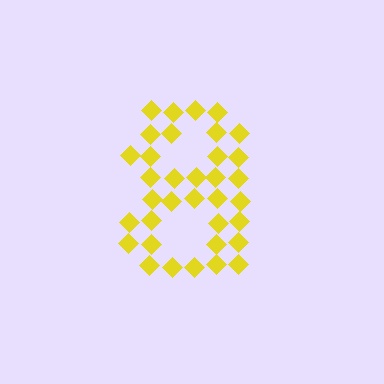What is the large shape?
The large shape is the digit 8.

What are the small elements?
The small elements are diamonds.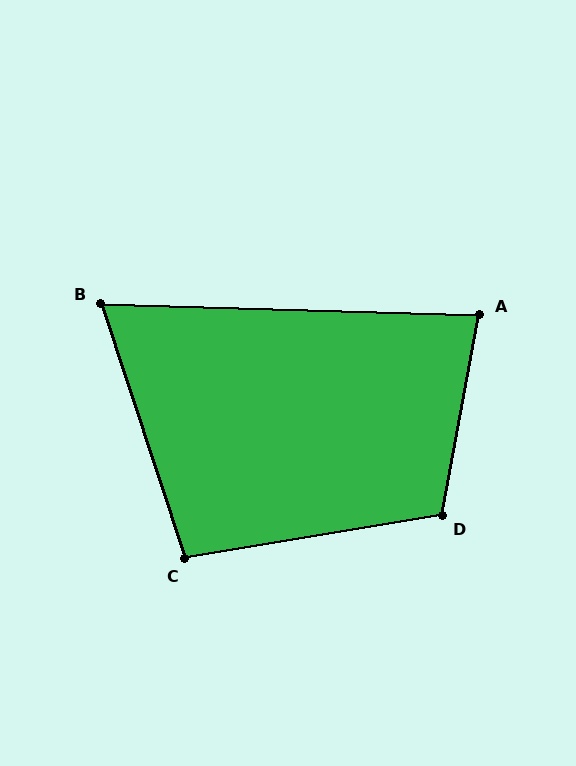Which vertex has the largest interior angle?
D, at approximately 110 degrees.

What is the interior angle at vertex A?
Approximately 81 degrees (acute).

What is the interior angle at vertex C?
Approximately 99 degrees (obtuse).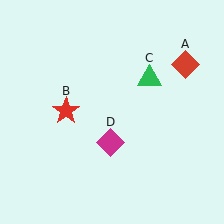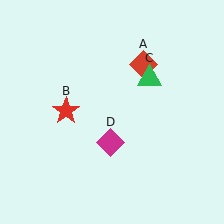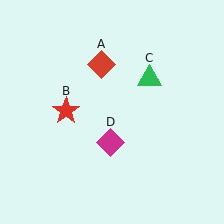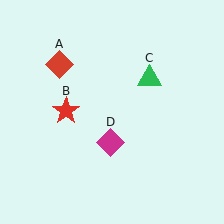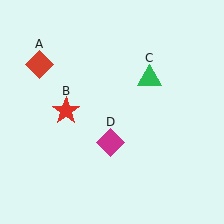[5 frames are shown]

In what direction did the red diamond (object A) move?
The red diamond (object A) moved left.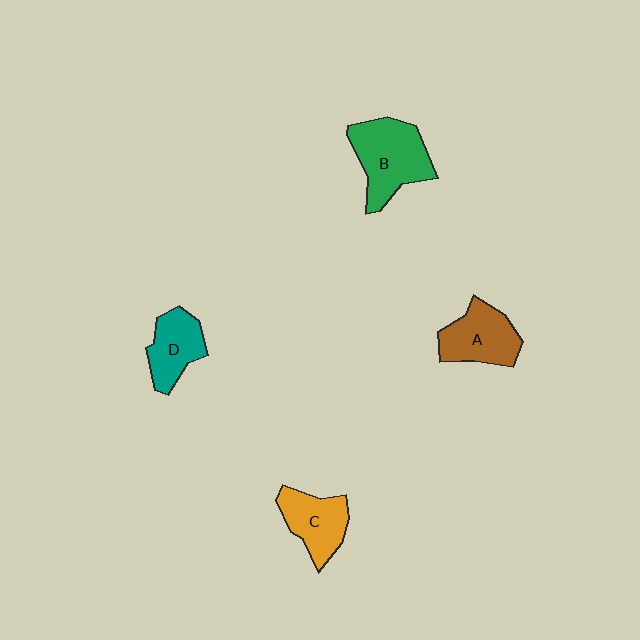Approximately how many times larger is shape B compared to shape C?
Approximately 1.4 times.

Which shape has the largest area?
Shape B (green).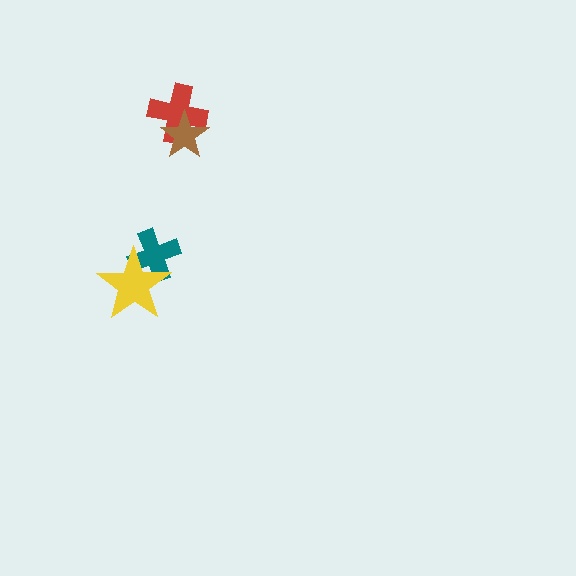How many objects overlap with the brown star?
1 object overlaps with the brown star.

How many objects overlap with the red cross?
1 object overlaps with the red cross.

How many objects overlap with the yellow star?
1 object overlaps with the yellow star.